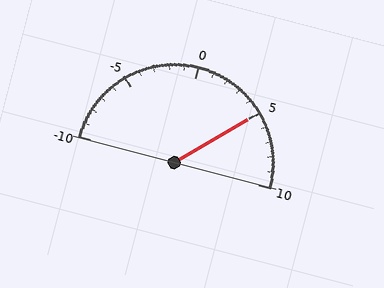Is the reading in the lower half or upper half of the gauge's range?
The reading is in the upper half of the range (-10 to 10).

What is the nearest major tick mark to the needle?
The nearest major tick mark is 5.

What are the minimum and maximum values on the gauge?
The gauge ranges from -10 to 10.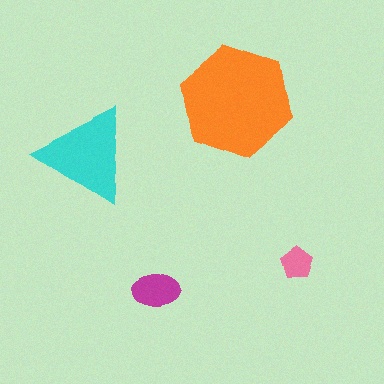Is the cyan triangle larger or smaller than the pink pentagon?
Larger.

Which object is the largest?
The orange hexagon.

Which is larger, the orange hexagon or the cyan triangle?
The orange hexagon.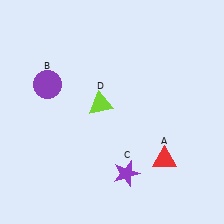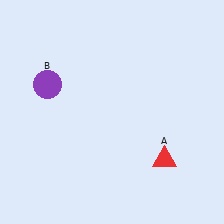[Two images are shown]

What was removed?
The lime triangle (D), the purple star (C) were removed in Image 2.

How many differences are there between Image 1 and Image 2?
There are 2 differences between the two images.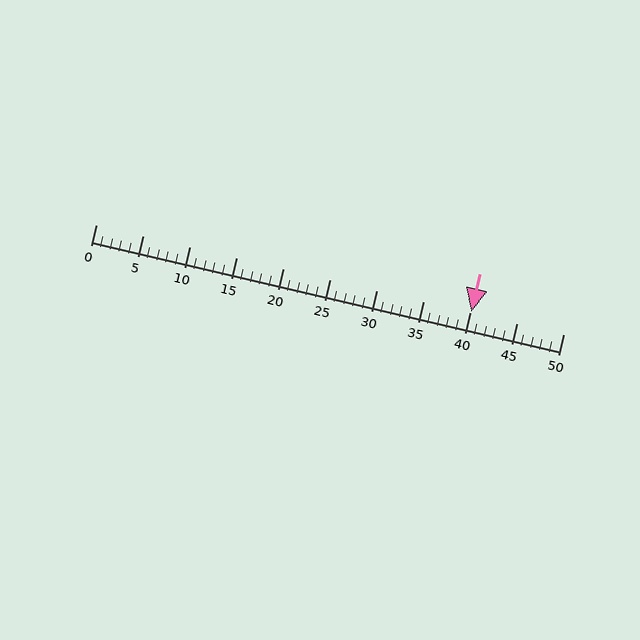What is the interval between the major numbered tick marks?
The major tick marks are spaced 5 units apart.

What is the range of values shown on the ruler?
The ruler shows values from 0 to 50.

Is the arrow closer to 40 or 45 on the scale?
The arrow is closer to 40.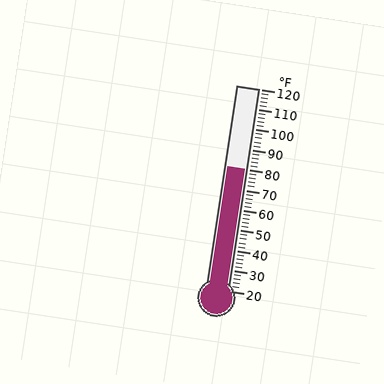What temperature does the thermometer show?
The thermometer shows approximately 80°F.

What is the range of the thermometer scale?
The thermometer scale ranges from 20°F to 120°F.